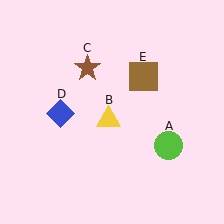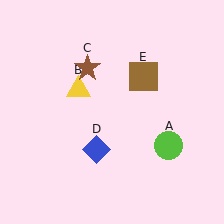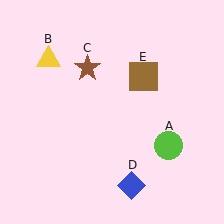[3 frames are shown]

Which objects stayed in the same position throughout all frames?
Lime circle (object A) and brown star (object C) and brown square (object E) remained stationary.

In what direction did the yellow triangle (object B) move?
The yellow triangle (object B) moved up and to the left.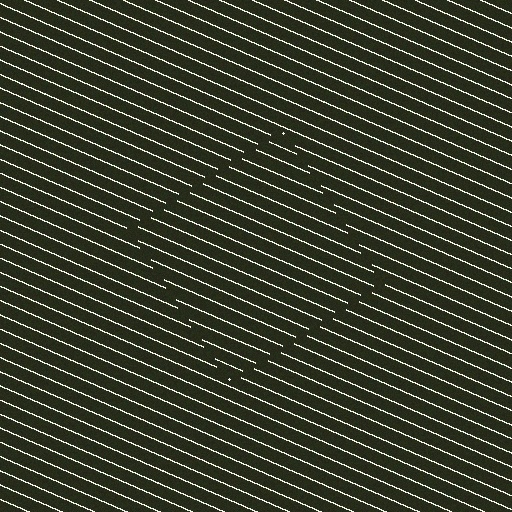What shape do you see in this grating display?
An illusory square. The interior of the shape contains the same grating, shifted by half a period — the contour is defined by the phase discontinuity where line-ends from the inner and outer gratings abut.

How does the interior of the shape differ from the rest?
The interior of the shape contains the same grating, shifted by half a period — the contour is defined by the phase discontinuity where line-ends from the inner and outer gratings abut.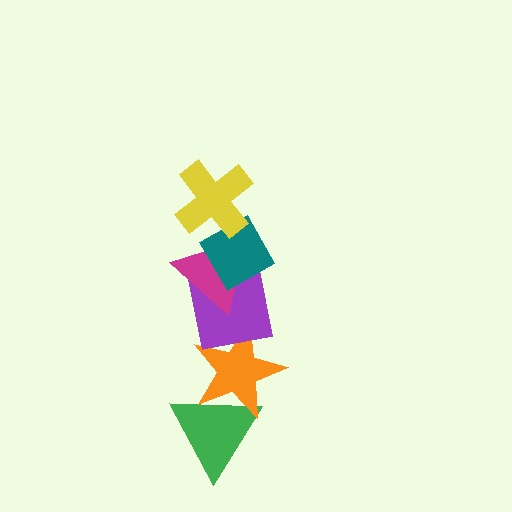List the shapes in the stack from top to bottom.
From top to bottom: the yellow cross, the teal diamond, the magenta triangle, the purple square, the orange star, the green triangle.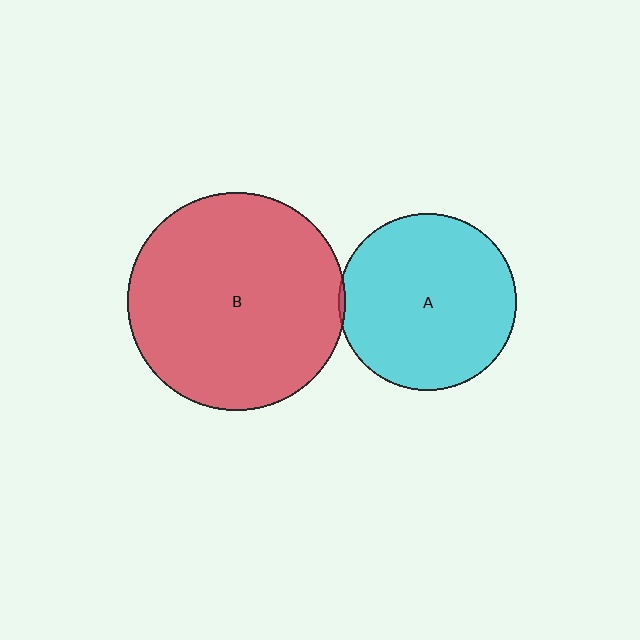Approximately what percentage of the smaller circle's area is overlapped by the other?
Approximately 5%.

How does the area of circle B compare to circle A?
Approximately 1.5 times.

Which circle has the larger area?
Circle B (red).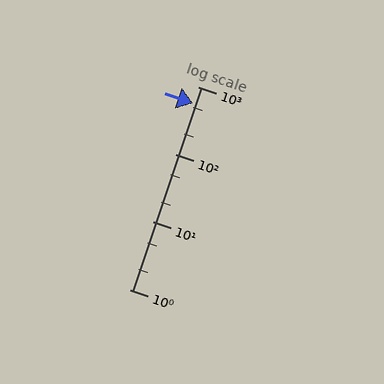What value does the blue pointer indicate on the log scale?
The pointer indicates approximately 560.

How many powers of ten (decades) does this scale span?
The scale spans 3 decades, from 1 to 1000.